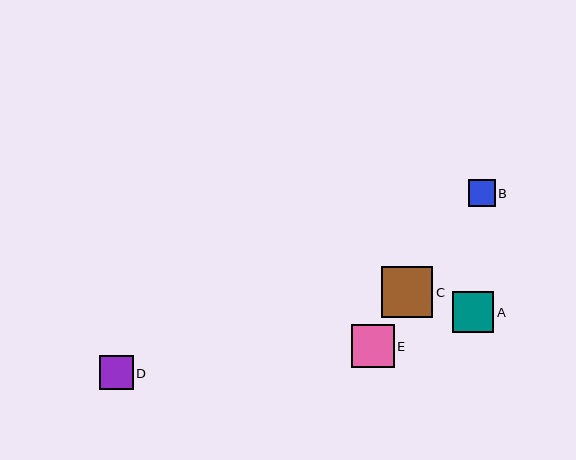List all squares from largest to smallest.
From largest to smallest: C, E, A, D, B.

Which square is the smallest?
Square B is the smallest with a size of approximately 27 pixels.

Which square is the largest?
Square C is the largest with a size of approximately 51 pixels.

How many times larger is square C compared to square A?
Square C is approximately 1.2 times the size of square A.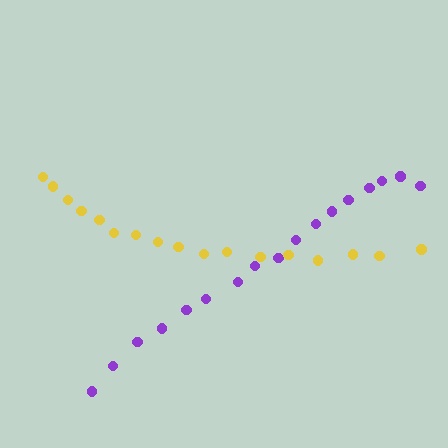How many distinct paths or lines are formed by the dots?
There are 2 distinct paths.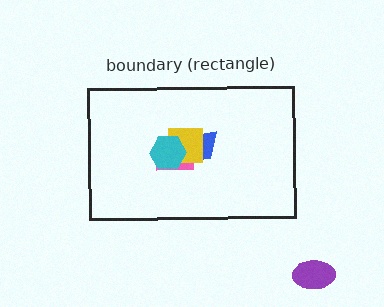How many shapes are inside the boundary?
4 inside, 1 outside.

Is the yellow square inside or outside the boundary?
Inside.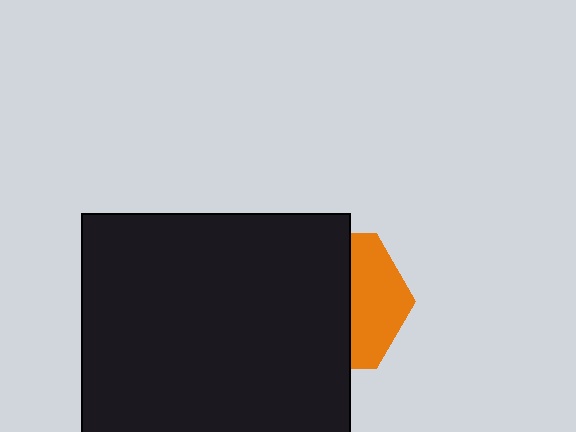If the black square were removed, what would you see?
You would see the complete orange hexagon.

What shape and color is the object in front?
The object in front is a black square.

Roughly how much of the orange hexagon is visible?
A small part of it is visible (roughly 38%).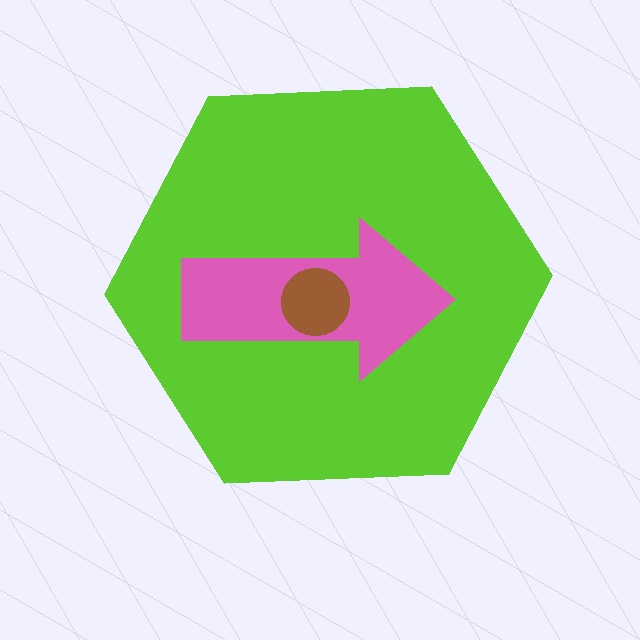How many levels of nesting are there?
3.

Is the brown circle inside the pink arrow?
Yes.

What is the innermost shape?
The brown circle.